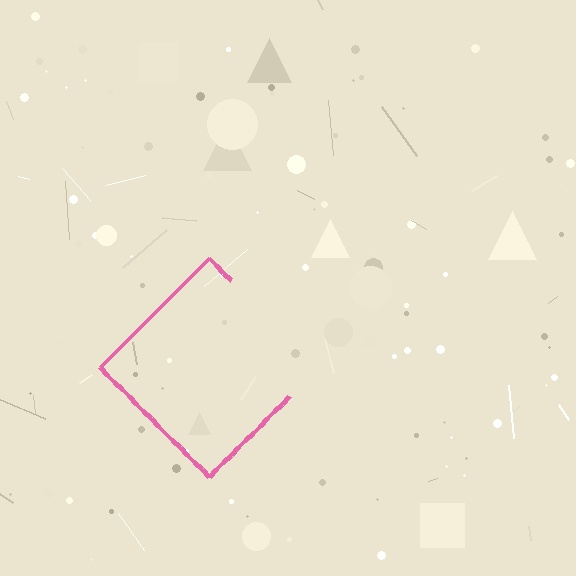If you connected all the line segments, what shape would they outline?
They would outline a diamond.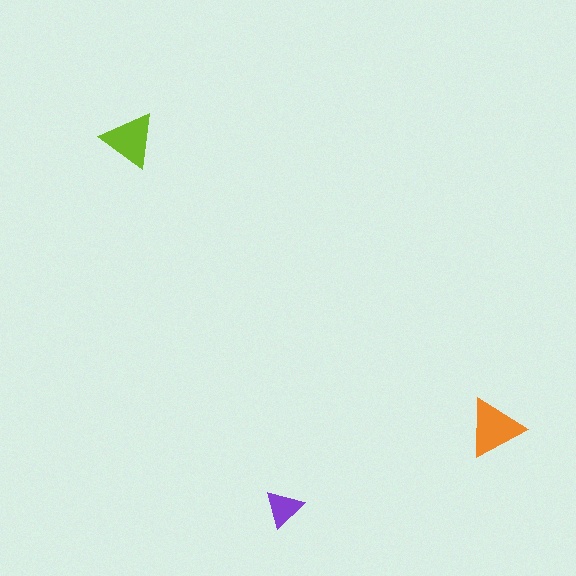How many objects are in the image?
There are 3 objects in the image.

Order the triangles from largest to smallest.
the orange one, the lime one, the purple one.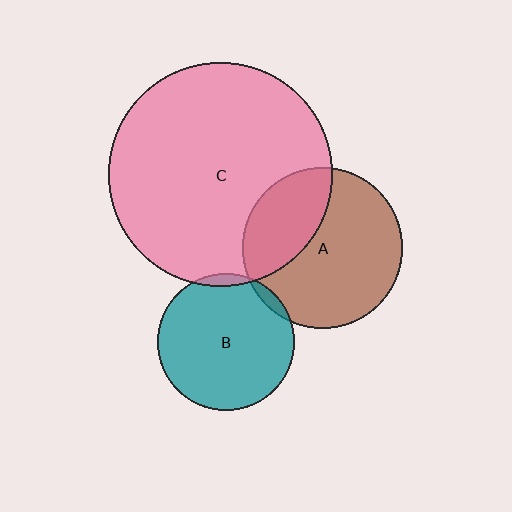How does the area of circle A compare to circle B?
Approximately 1.4 times.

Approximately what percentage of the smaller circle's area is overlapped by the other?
Approximately 5%.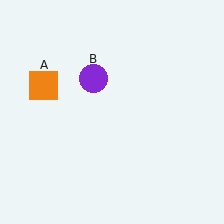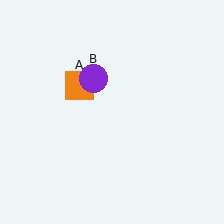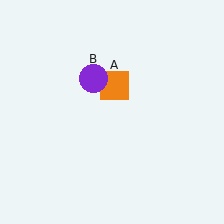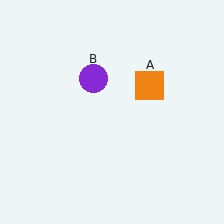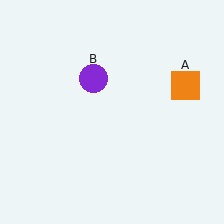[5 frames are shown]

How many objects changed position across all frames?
1 object changed position: orange square (object A).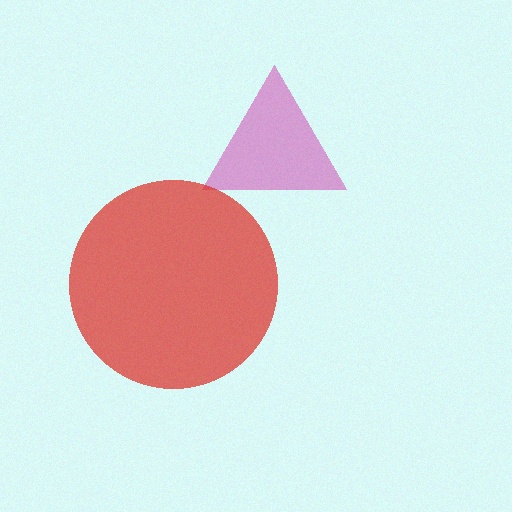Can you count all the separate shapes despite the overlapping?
Yes, there are 2 separate shapes.